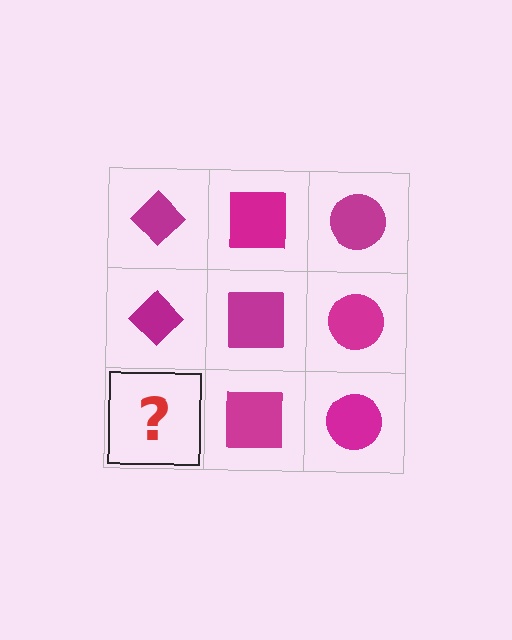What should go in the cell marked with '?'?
The missing cell should contain a magenta diamond.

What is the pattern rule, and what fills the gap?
The rule is that each column has a consistent shape. The gap should be filled with a magenta diamond.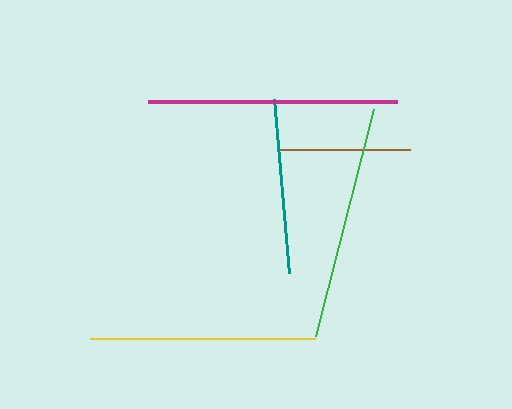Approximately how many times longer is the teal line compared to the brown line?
The teal line is approximately 1.3 times the length of the brown line.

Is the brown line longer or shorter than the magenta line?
The magenta line is longer than the brown line.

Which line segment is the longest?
The magenta line is the longest at approximately 250 pixels.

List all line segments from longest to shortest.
From longest to shortest: magenta, green, yellow, teal, brown.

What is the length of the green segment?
The green segment is approximately 234 pixels long.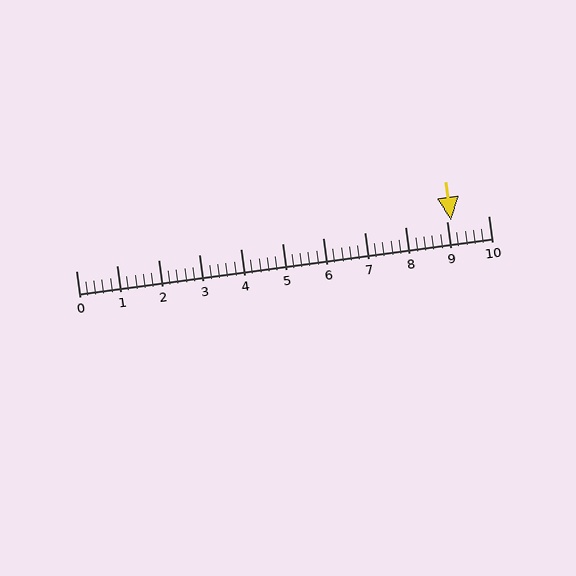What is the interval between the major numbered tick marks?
The major tick marks are spaced 1 units apart.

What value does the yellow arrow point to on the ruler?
The yellow arrow points to approximately 9.1.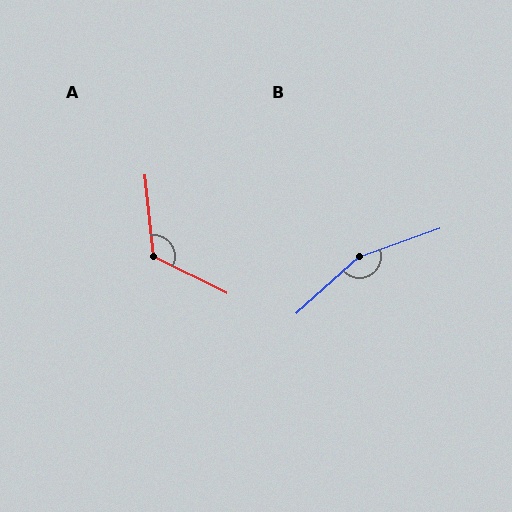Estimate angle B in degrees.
Approximately 157 degrees.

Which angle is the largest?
B, at approximately 157 degrees.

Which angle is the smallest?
A, at approximately 123 degrees.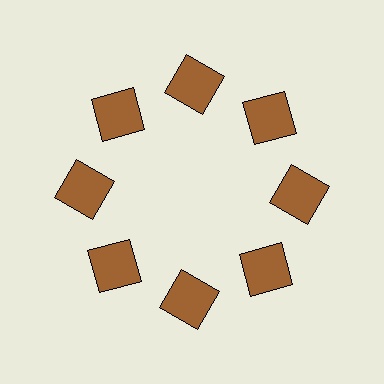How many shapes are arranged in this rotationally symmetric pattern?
There are 8 shapes, arranged in 8 groups of 1.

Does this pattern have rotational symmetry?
Yes, this pattern has 8-fold rotational symmetry. It looks the same after rotating 45 degrees around the center.